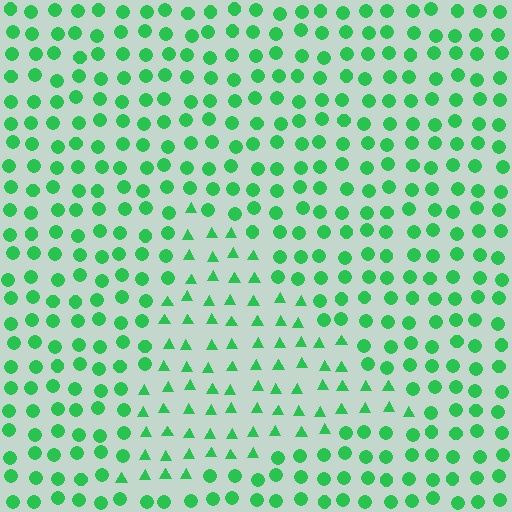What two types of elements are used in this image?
The image uses triangles inside the triangle region and circles outside it.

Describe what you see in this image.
The image is filled with small green elements arranged in a uniform grid. A triangle-shaped region contains triangles, while the surrounding area contains circles. The boundary is defined purely by the change in element shape.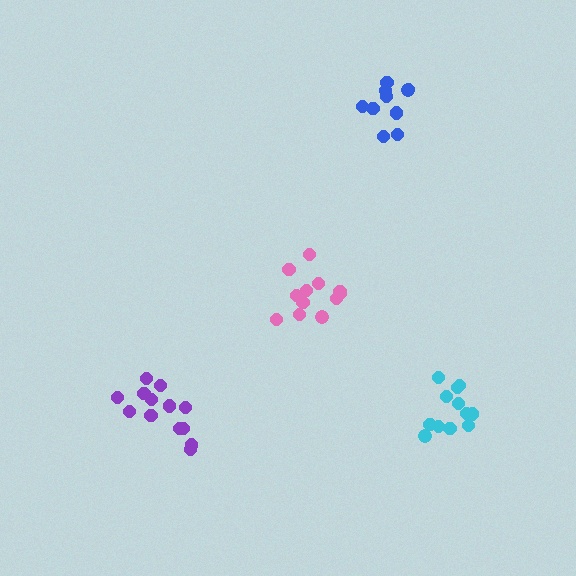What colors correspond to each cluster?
The clusters are colored: purple, blue, pink, cyan.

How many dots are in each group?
Group 1: 13 dots, Group 2: 10 dots, Group 3: 12 dots, Group 4: 12 dots (47 total).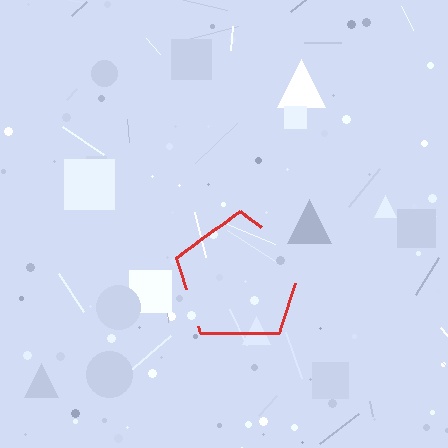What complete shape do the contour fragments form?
The contour fragments form a pentagon.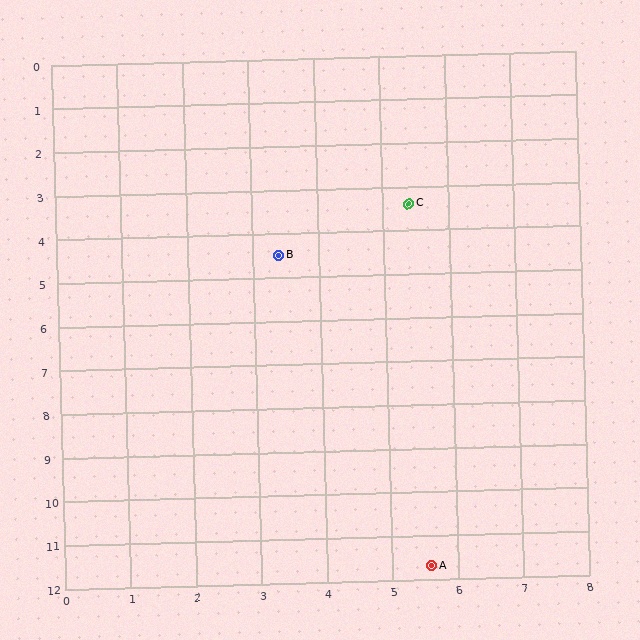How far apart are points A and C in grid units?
Points A and C are about 8.3 grid units apart.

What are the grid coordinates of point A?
Point A is at approximately (5.6, 11.7).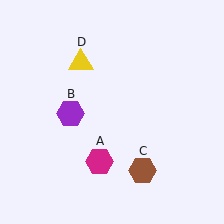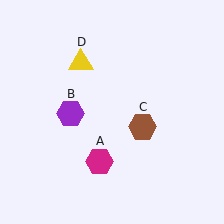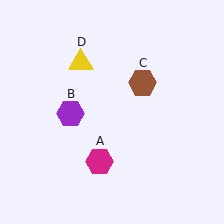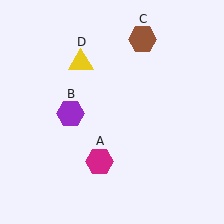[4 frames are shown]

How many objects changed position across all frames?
1 object changed position: brown hexagon (object C).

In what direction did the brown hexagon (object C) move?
The brown hexagon (object C) moved up.